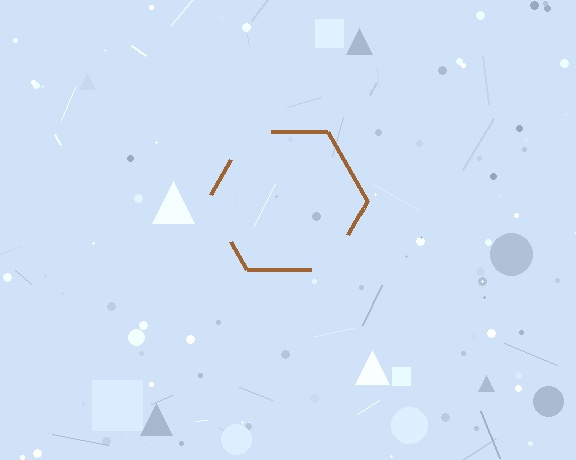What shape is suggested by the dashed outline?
The dashed outline suggests a hexagon.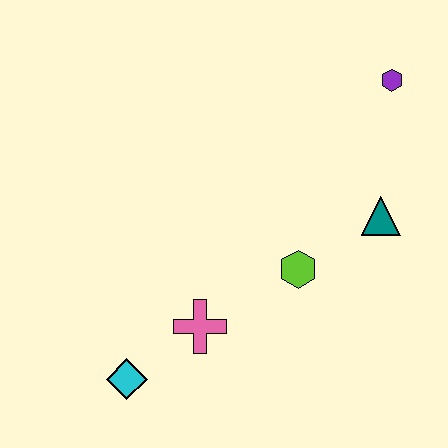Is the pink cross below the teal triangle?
Yes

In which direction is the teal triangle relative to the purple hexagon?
The teal triangle is below the purple hexagon.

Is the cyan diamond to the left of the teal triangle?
Yes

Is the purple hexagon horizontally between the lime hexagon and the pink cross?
No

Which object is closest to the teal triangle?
The lime hexagon is closest to the teal triangle.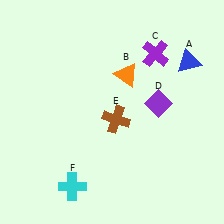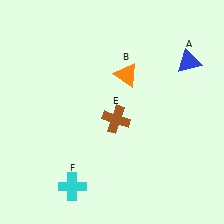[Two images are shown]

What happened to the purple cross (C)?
The purple cross (C) was removed in Image 2. It was in the top-right area of Image 1.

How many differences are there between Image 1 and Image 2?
There are 2 differences between the two images.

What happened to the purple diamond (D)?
The purple diamond (D) was removed in Image 2. It was in the top-right area of Image 1.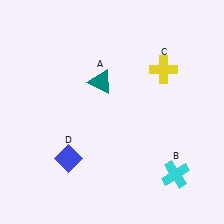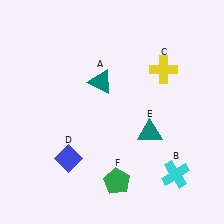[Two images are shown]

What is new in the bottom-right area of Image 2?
A green pentagon (F) was added in the bottom-right area of Image 2.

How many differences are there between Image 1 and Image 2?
There are 2 differences between the two images.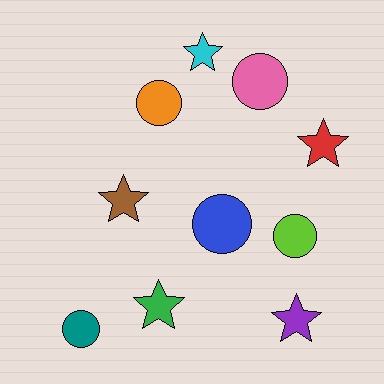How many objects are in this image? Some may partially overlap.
There are 10 objects.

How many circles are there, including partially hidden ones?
There are 5 circles.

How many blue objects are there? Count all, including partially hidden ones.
There is 1 blue object.